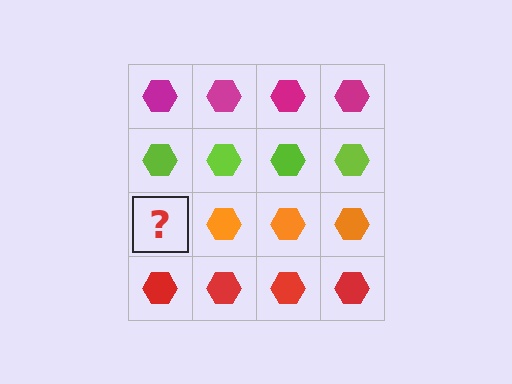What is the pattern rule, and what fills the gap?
The rule is that each row has a consistent color. The gap should be filled with an orange hexagon.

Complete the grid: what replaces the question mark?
The question mark should be replaced with an orange hexagon.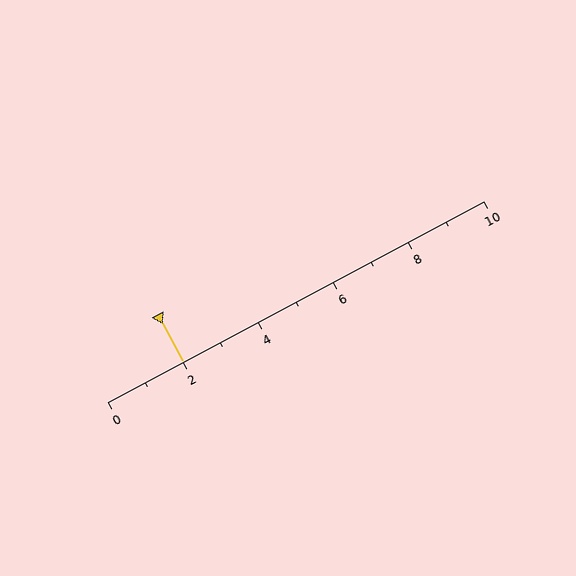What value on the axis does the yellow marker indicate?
The marker indicates approximately 2.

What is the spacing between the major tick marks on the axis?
The major ticks are spaced 2 apart.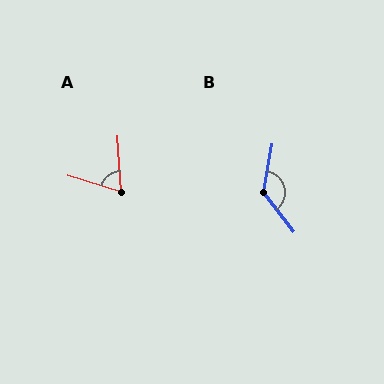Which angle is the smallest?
A, at approximately 69 degrees.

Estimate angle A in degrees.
Approximately 69 degrees.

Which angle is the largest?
B, at approximately 132 degrees.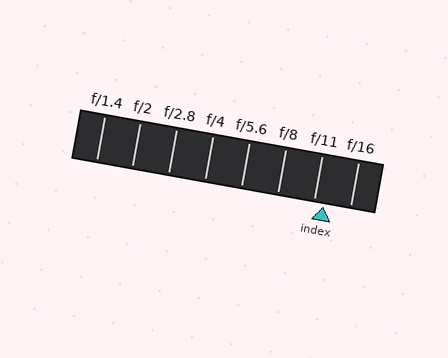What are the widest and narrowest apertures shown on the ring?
The widest aperture shown is f/1.4 and the narrowest is f/16.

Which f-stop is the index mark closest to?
The index mark is closest to f/11.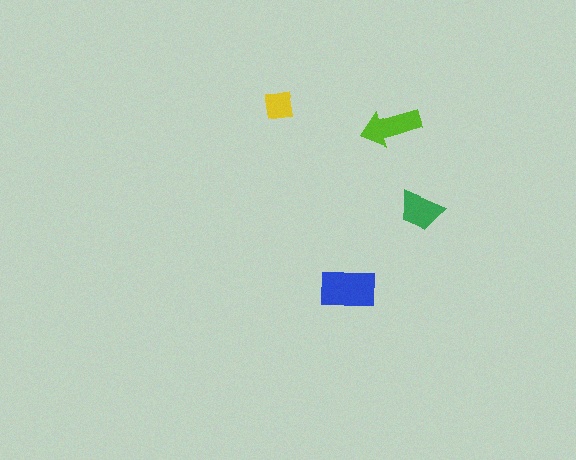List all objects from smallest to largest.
The yellow square, the green trapezoid, the lime arrow, the blue rectangle.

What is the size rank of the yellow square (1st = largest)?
4th.